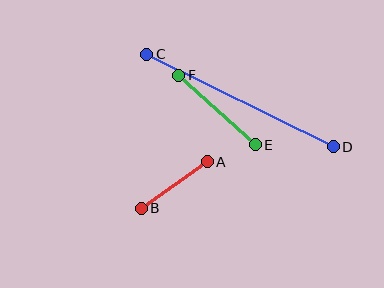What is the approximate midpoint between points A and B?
The midpoint is at approximately (174, 185) pixels.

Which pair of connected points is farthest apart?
Points C and D are farthest apart.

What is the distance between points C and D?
The distance is approximately 208 pixels.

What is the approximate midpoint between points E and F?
The midpoint is at approximately (217, 110) pixels.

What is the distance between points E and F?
The distance is approximately 103 pixels.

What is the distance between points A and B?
The distance is approximately 81 pixels.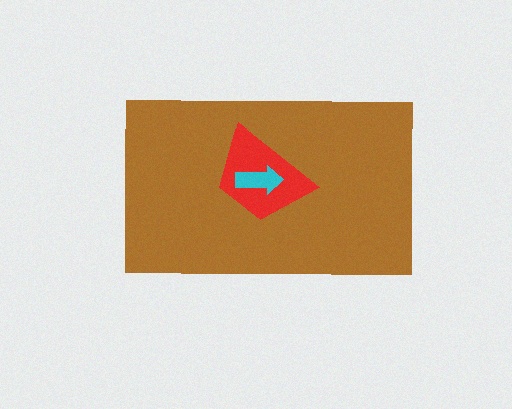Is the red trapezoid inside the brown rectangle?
Yes.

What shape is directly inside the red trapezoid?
The cyan arrow.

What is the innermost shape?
The cyan arrow.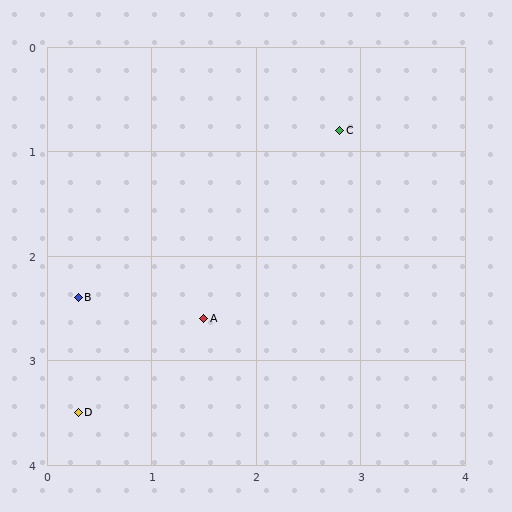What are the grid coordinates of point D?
Point D is at approximately (0.3, 3.5).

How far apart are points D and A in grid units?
Points D and A are about 1.5 grid units apart.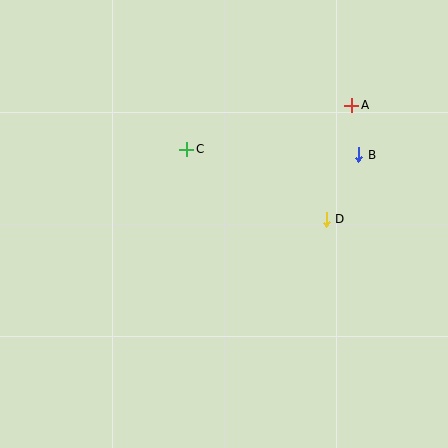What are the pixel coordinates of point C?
Point C is at (187, 149).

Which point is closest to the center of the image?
Point C at (187, 149) is closest to the center.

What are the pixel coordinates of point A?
Point A is at (352, 105).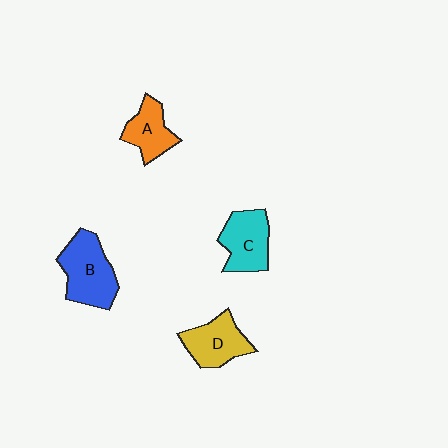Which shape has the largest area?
Shape B (blue).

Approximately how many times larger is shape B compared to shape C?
Approximately 1.2 times.